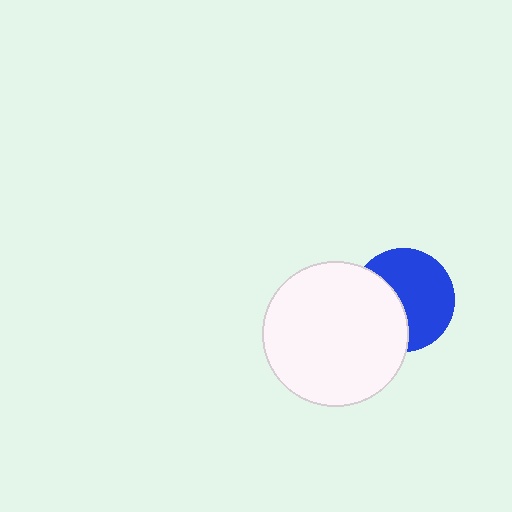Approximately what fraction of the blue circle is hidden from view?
Roughly 39% of the blue circle is hidden behind the white circle.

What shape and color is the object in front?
The object in front is a white circle.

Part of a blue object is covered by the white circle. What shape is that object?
It is a circle.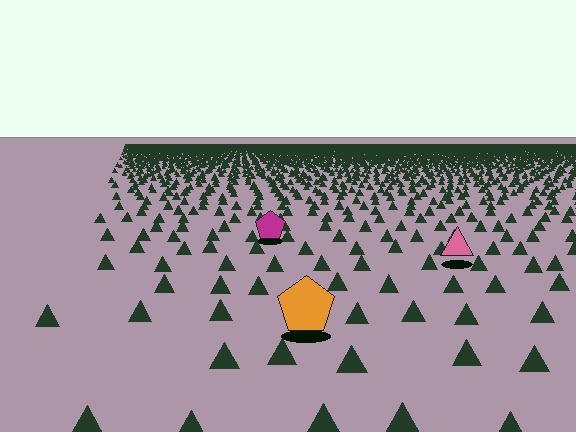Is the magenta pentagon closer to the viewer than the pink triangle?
No. The pink triangle is closer — you can tell from the texture gradient: the ground texture is coarser near it.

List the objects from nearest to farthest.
From nearest to farthest: the orange pentagon, the pink triangle, the magenta pentagon.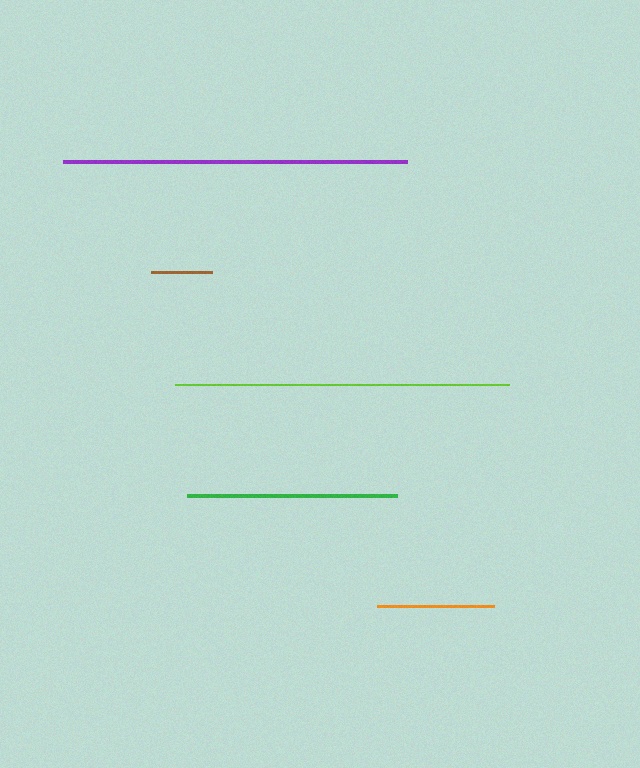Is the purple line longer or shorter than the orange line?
The purple line is longer than the orange line.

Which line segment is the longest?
The purple line is the longest at approximately 344 pixels.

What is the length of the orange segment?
The orange segment is approximately 117 pixels long.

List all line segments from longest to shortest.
From longest to shortest: purple, lime, green, orange, brown.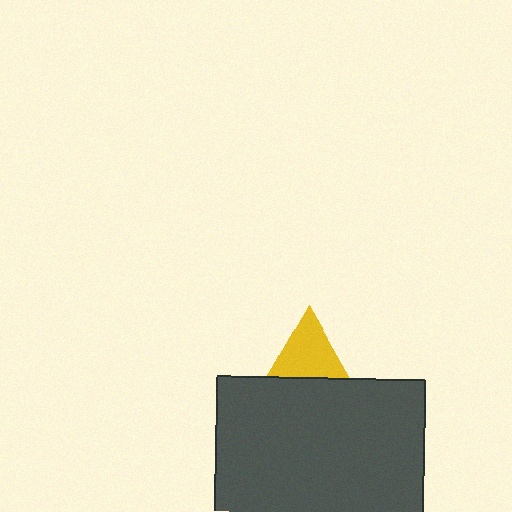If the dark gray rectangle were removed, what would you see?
You would see the complete yellow triangle.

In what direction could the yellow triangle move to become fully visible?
The yellow triangle could move up. That would shift it out from behind the dark gray rectangle entirely.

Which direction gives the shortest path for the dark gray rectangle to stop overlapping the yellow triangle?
Moving down gives the shortest separation.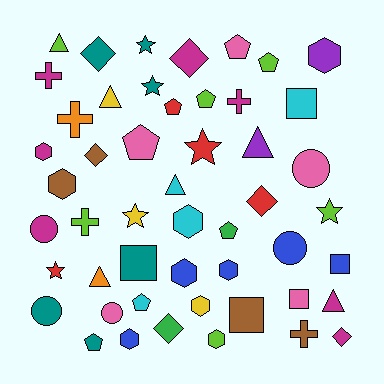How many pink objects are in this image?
There are 5 pink objects.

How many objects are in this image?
There are 50 objects.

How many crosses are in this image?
There are 5 crosses.